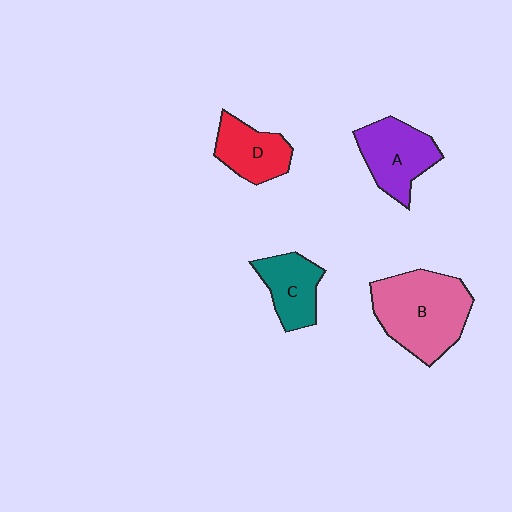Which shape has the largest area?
Shape B (pink).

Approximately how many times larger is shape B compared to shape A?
Approximately 1.5 times.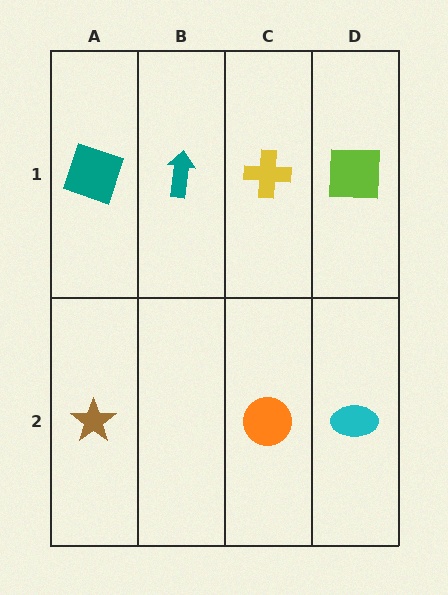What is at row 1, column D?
A lime square.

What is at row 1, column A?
A teal square.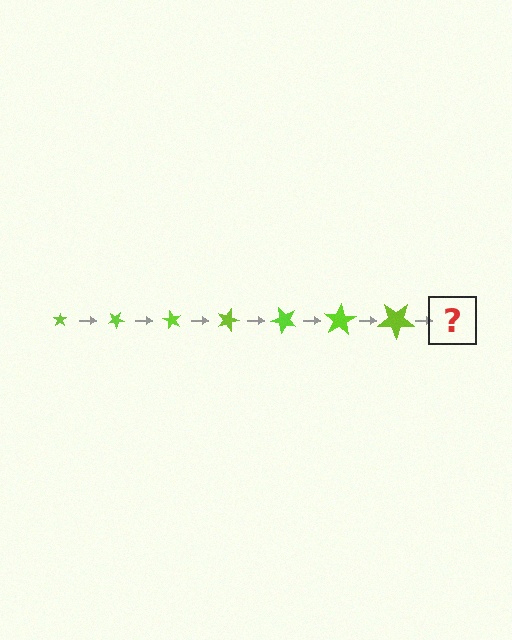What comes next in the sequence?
The next element should be a star, larger than the previous one and rotated 210 degrees from the start.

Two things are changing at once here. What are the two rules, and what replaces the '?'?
The two rules are that the star grows larger each step and it rotates 30 degrees each step. The '?' should be a star, larger than the previous one and rotated 210 degrees from the start.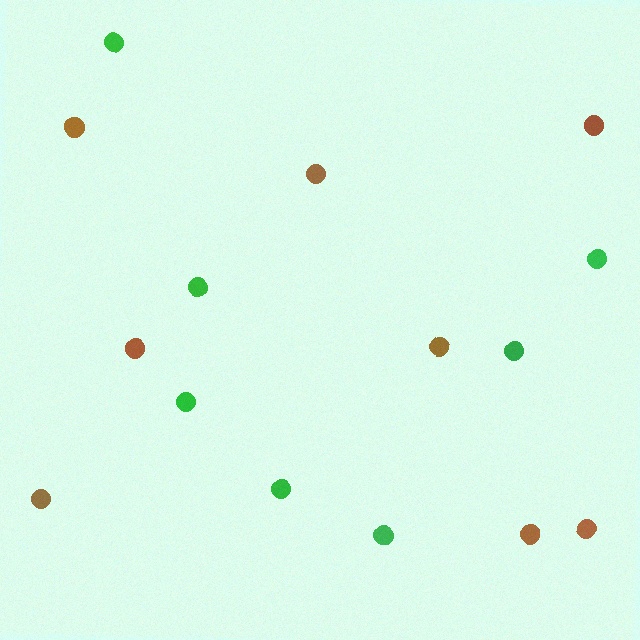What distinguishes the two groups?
There are 2 groups: one group of brown circles (8) and one group of green circles (7).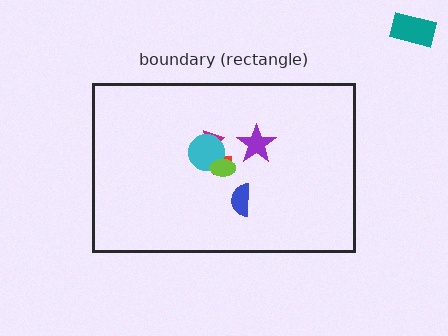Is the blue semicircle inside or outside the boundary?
Inside.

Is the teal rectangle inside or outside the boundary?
Outside.